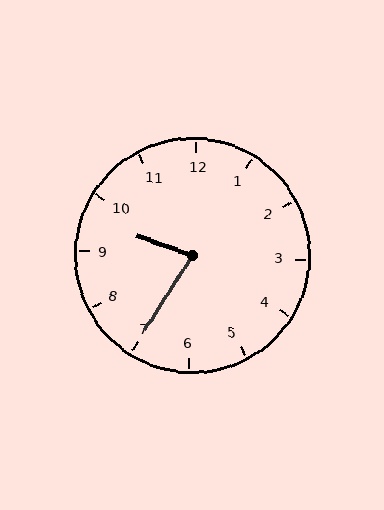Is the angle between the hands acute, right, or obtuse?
It is acute.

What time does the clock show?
9:35.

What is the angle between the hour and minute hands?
Approximately 78 degrees.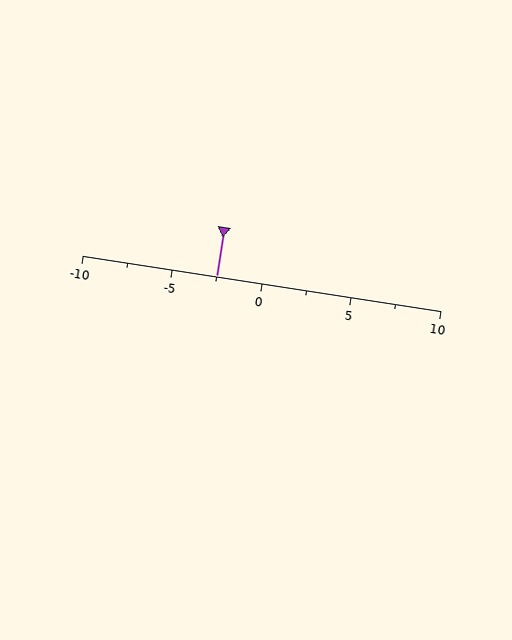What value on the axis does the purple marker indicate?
The marker indicates approximately -2.5.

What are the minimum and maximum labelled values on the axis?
The axis runs from -10 to 10.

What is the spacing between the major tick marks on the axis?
The major ticks are spaced 5 apart.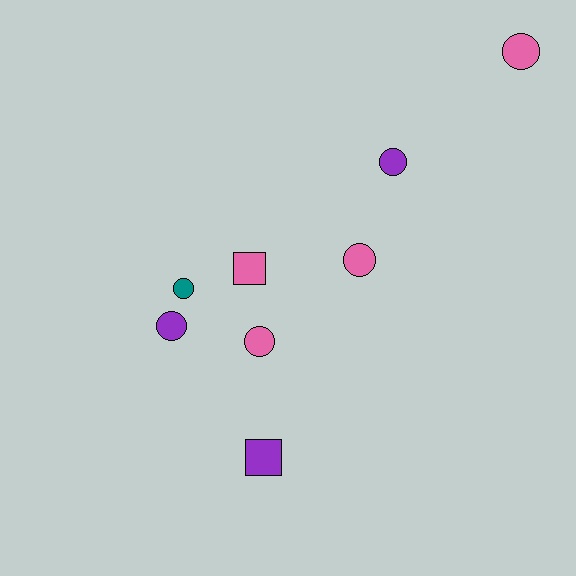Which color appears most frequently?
Pink, with 4 objects.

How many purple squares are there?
There is 1 purple square.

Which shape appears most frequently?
Circle, with 6 objects.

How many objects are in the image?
There are 8 objects.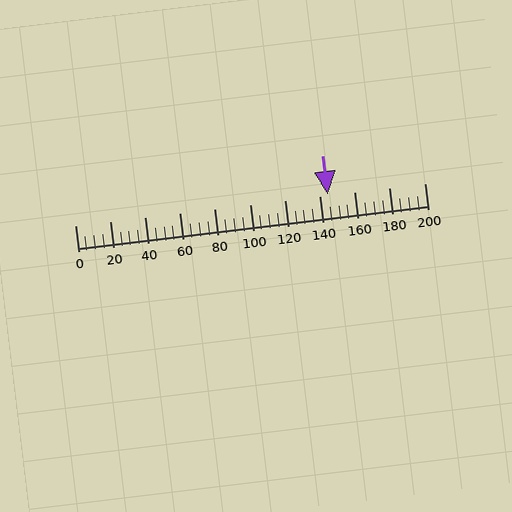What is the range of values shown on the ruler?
The ruler shows values from 0 to 200.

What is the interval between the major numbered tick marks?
The major tick marks are spaced 20 units apart.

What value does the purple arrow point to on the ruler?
The purple arrow points to approximately 145.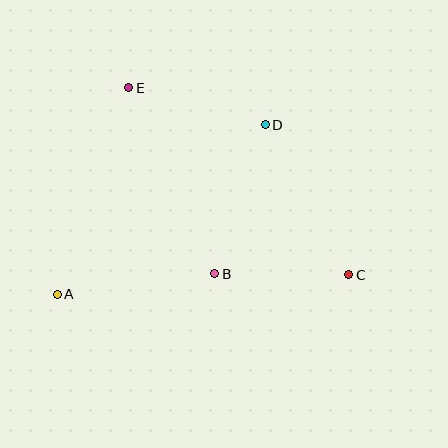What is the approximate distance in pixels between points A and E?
The distance between A and E is approximately 219 pixels.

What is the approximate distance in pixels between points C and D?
The distance between C and D is approximately 172 pixels.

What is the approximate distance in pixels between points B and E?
The distance between B and E is approximately 205 pixels.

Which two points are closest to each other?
Points B and C are closest to each other.